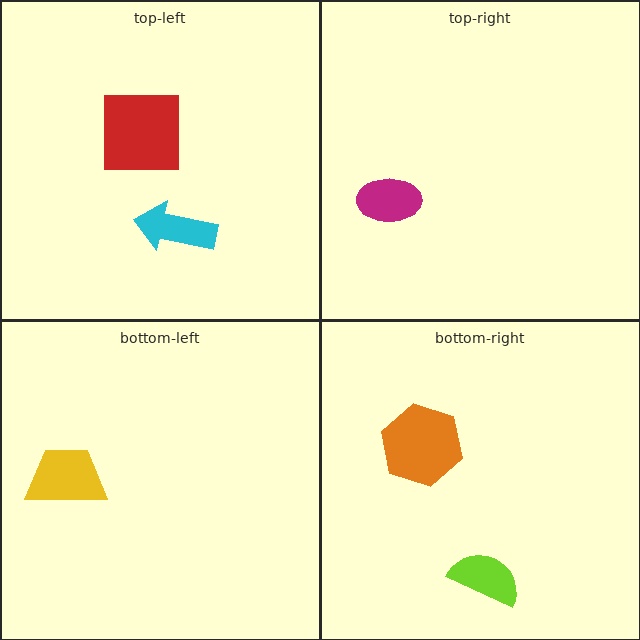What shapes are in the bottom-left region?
The yellow trapezoid.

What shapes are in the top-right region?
The magenta ellipse.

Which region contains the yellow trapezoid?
The bottom-left region.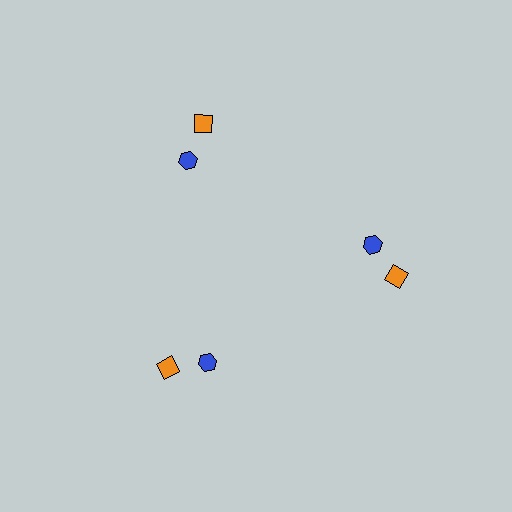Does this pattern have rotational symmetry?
Yes, this pattern has 3-fold rotational symmetry. It looks the same after rotating 120 degrees around the center.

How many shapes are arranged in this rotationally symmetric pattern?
There are 6 shapes, arranged in 3 groups of 2.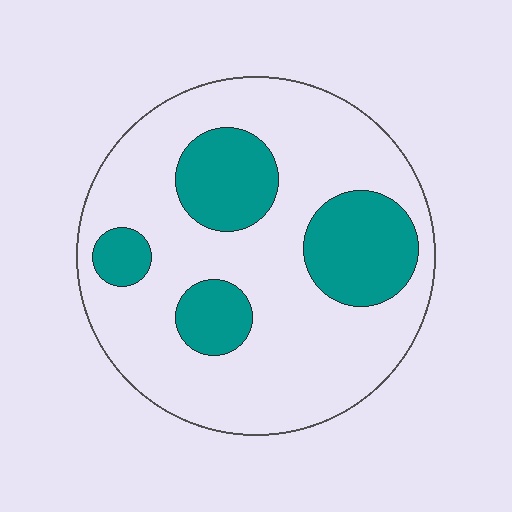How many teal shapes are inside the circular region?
4.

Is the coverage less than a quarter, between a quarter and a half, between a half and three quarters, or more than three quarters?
Between a quarter and a half.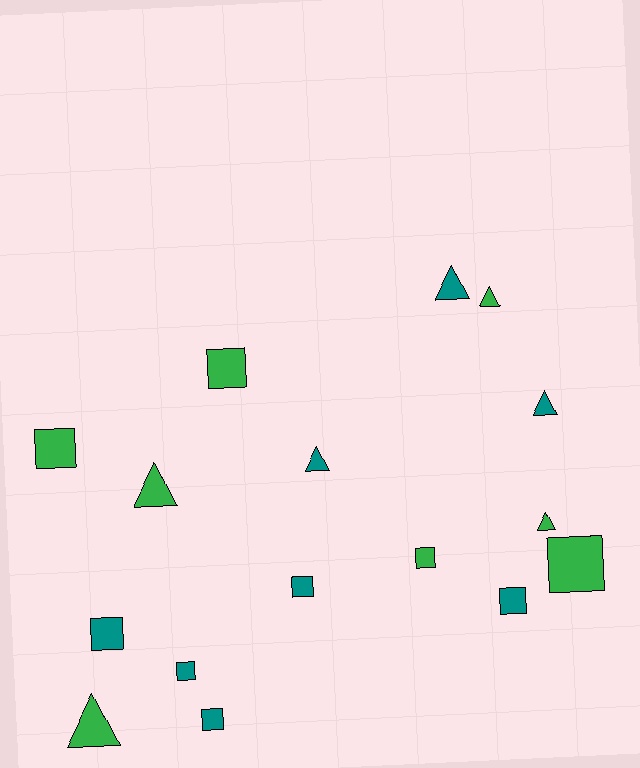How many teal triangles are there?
There are 3 teal triangles.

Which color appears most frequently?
Green, with 8 objects.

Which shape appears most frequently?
Square, with 9 objects.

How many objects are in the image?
There are 16 objects.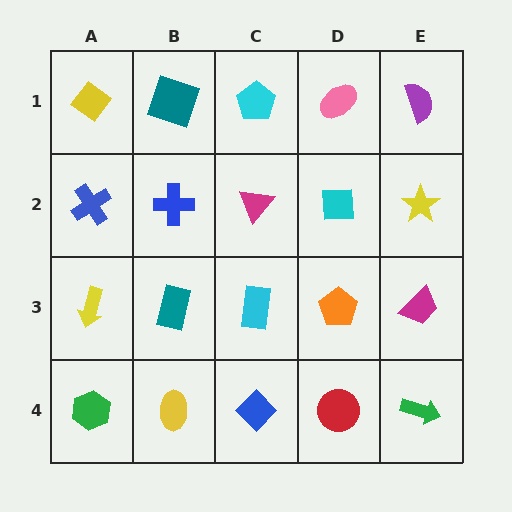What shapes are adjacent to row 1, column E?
A yellow star (row 2, column E), a pink ellipse (row 1, column D).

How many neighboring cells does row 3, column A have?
3.